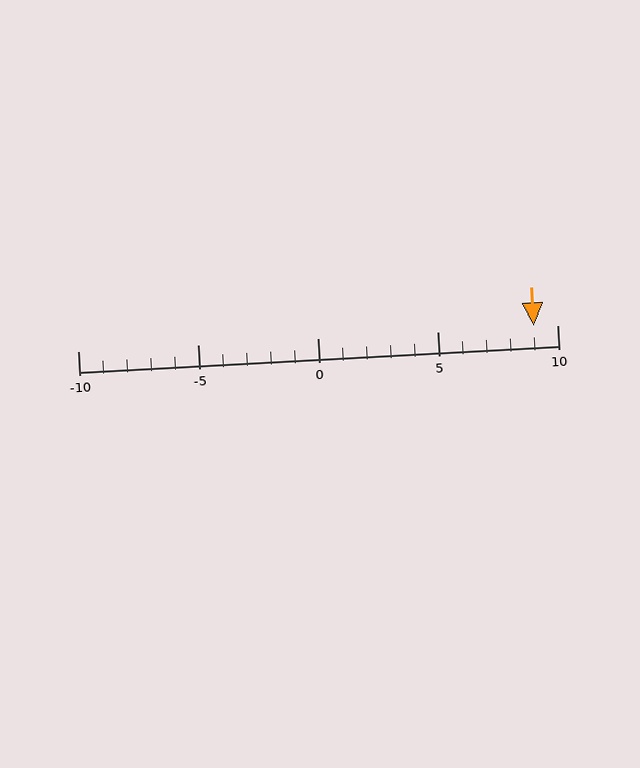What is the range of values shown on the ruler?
The ruler shows values from -10 to 10.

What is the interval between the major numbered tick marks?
The major tick marks are spaced 5 units apart.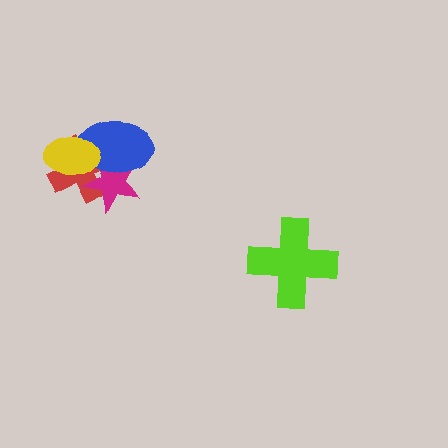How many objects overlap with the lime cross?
0 objects overlap with the lime cross.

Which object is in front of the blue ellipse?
The yellow ellipse is in front of the blue ellipse.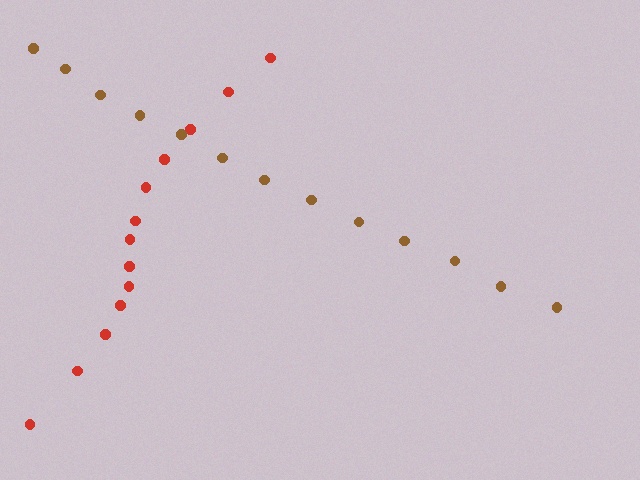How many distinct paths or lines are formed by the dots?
There are 2 distinct paths.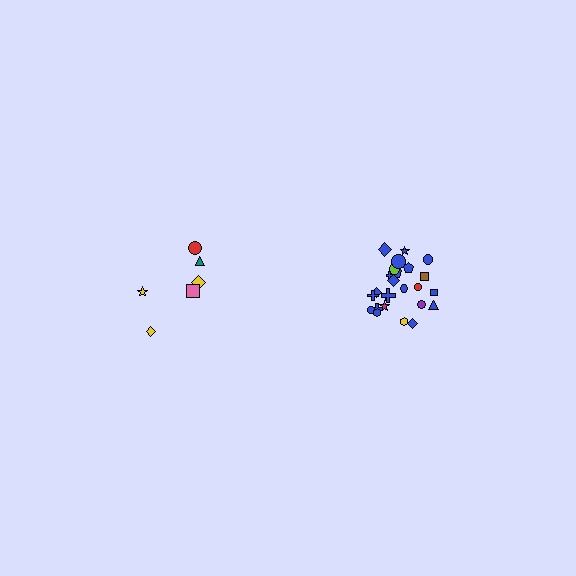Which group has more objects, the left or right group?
The right group.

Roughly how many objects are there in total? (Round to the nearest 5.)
Roughly 30 objects in total.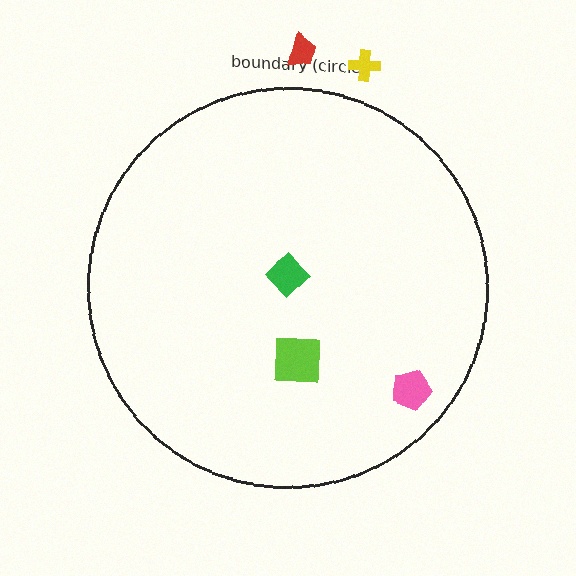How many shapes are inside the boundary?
3 inside, 2 outside.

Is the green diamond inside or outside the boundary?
Inside.